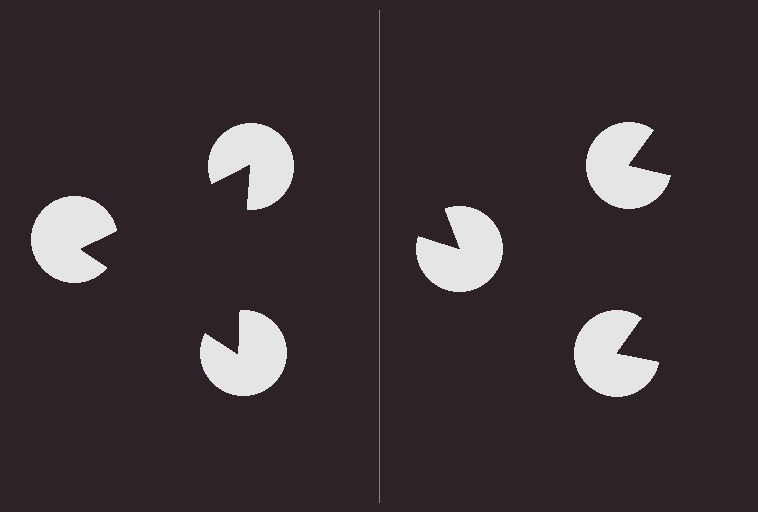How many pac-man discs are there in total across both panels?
6 — 3 on each side.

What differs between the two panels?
The pac-man discs are positioned identically on both sides; only the wedge orientations differ. On the left they align to a triangle; on the right they are misaligned.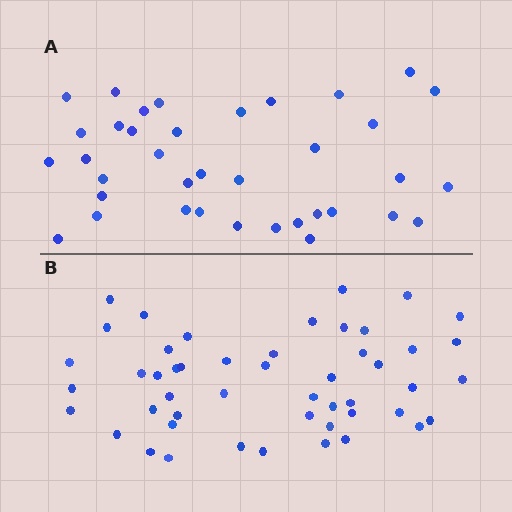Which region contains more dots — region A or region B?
Region B (the bottom region) has more dots.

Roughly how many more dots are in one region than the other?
Region B has roughly 12 or so more dots than region A.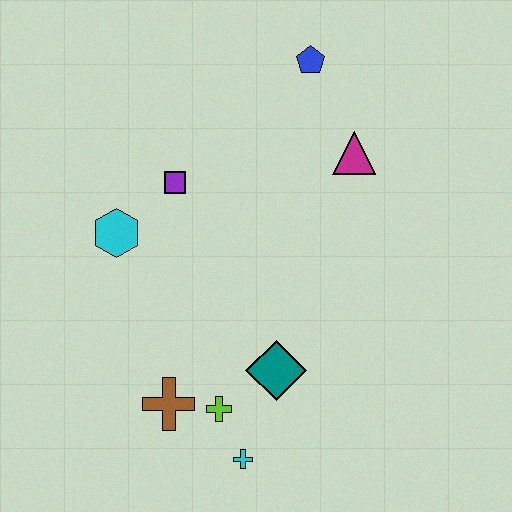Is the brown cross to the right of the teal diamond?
No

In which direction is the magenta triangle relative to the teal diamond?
The magenta triangle is above the teal diamond.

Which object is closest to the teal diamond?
The lime cross is closest to the teal diamond.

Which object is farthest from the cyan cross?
The blue pentagon is farthest from the cyan cross.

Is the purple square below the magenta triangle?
Yes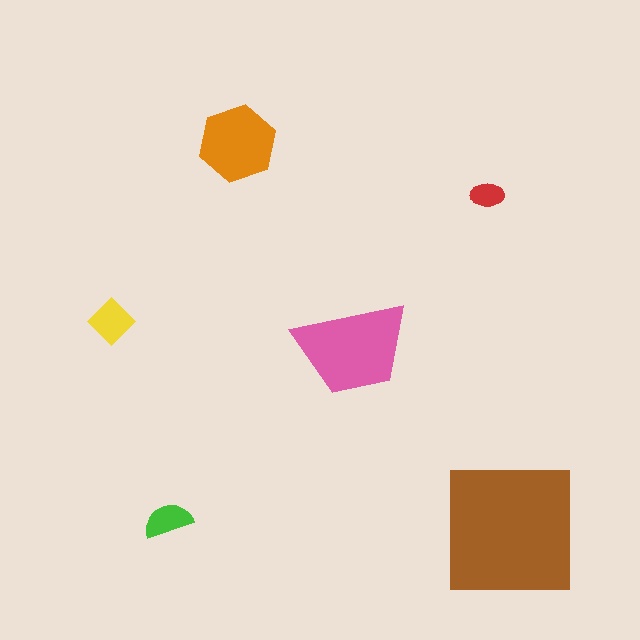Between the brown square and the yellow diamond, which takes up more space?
The brown square.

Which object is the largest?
The brown square.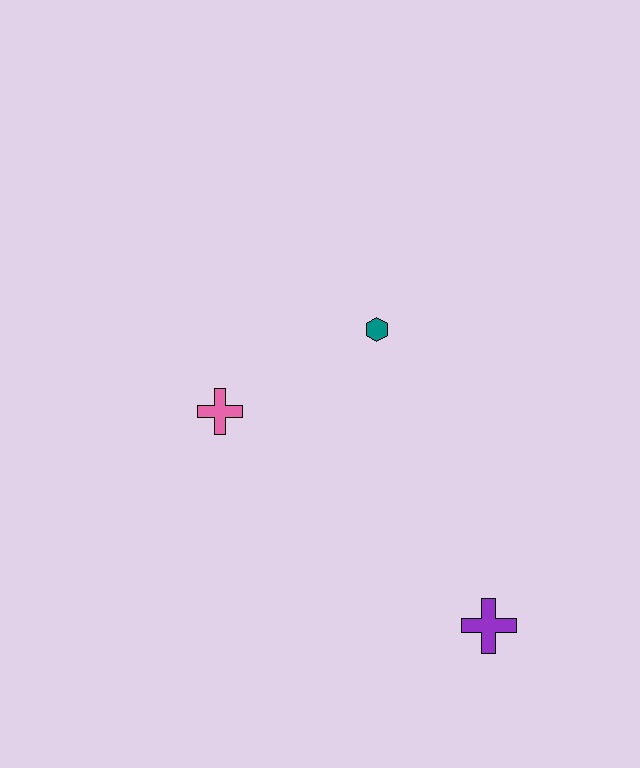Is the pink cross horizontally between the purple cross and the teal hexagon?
No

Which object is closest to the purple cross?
The teal hexagon is closest to the purple cross.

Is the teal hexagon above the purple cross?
Yes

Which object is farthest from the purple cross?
The pink cross is farthest from the purple cross.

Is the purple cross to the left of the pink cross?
No